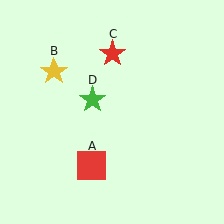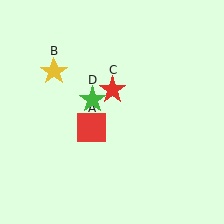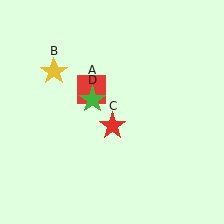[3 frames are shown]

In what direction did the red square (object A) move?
The red square (object A) moved up.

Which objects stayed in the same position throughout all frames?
Yellow star (object B) and green star (object D) remained stationary.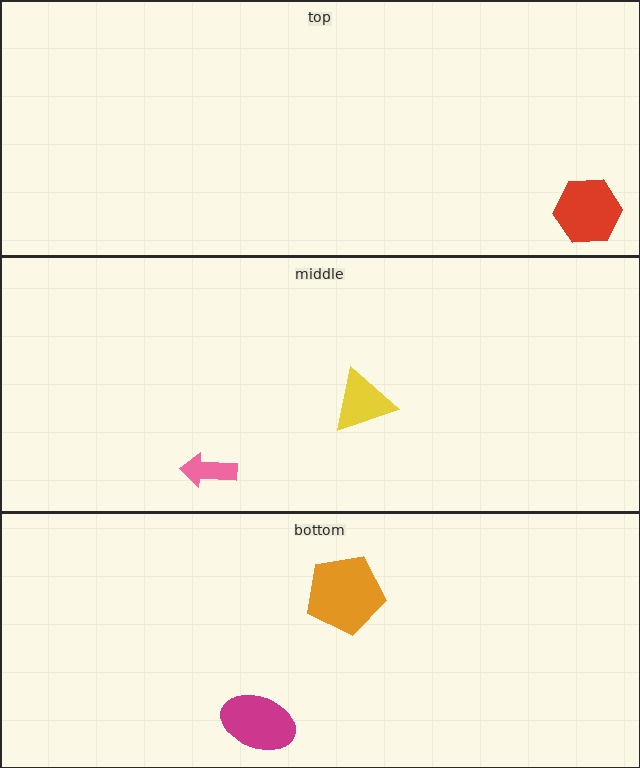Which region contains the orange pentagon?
The bottom region.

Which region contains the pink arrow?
The middle region.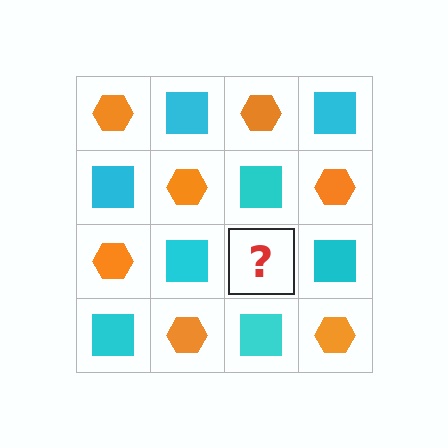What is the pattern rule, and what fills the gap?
The rule is that it alternates orange hexagon and cyan square in a checkerboard pattern. The gap should be filled with an orange hexagon.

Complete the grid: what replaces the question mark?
The question mark should be replaced with an orange hexagon.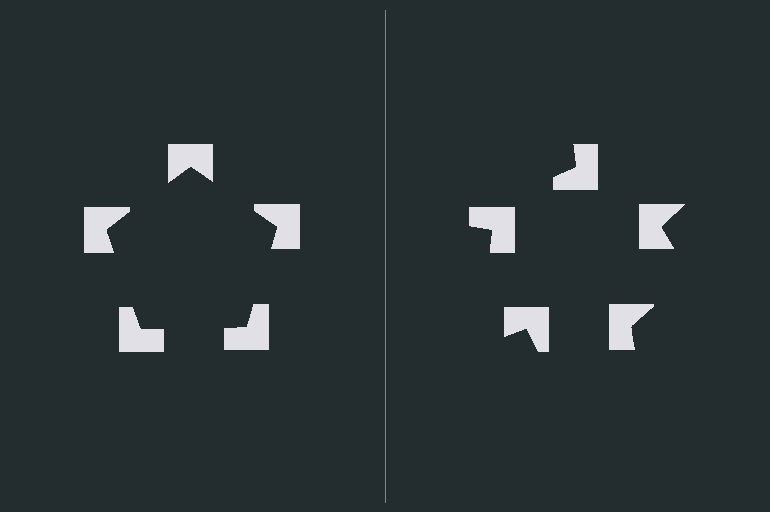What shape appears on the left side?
An illusory pentagon.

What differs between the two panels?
The notched squares are positioned identically on both sides; only the wedge orientations differ. On the left they align to a pentagon; on the right they are misaligned.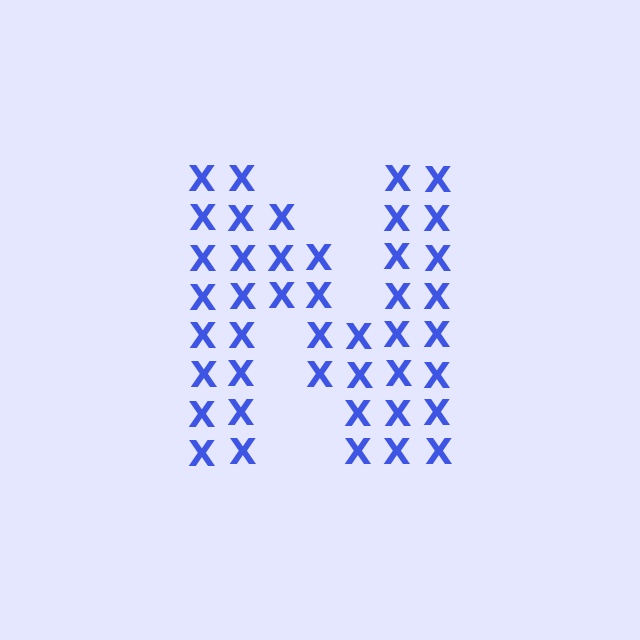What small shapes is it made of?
It is made of small letter X's.